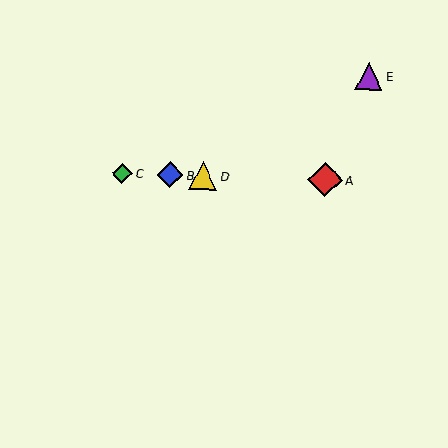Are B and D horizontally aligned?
Yes, both are at y≈175.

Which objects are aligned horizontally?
Objects A, B, C, D are aligned horizontally.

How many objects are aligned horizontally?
4 objects (A, B, C, D) are aligned horizontally.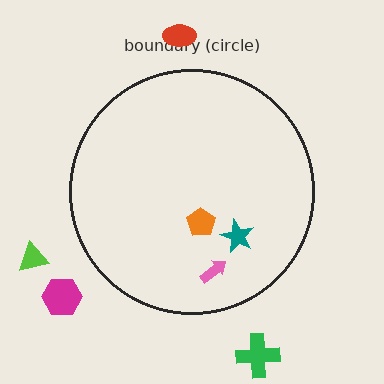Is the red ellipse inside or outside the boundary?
Outside.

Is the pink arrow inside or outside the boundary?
Inside.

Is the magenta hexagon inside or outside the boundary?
Outside.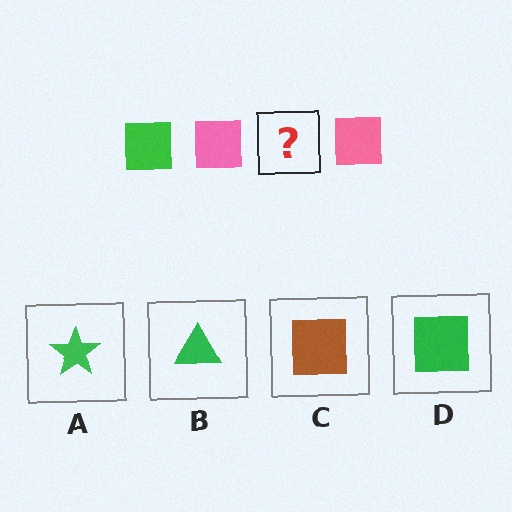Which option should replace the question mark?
Option D.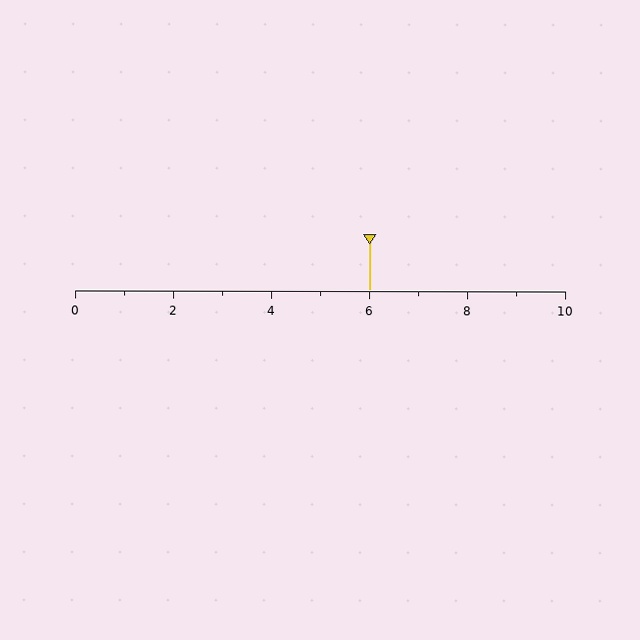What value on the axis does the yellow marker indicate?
The marker indicates approximately 6.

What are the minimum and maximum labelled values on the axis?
The axis runs from 0 to 10.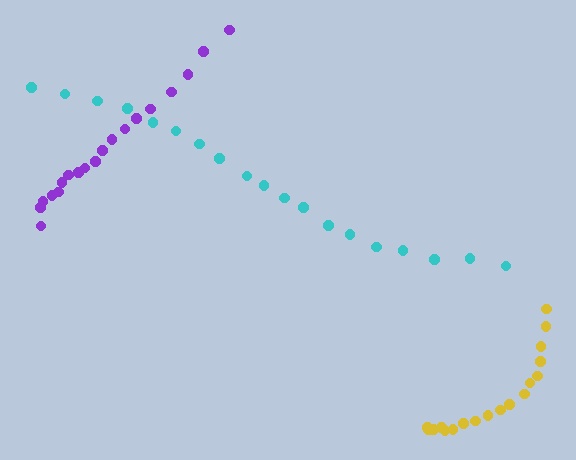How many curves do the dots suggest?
There are 3 distinct paths.